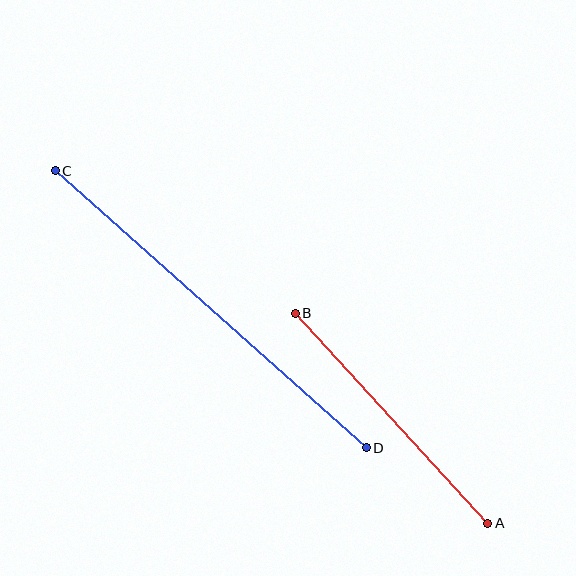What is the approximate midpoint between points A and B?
The midpoint is at approximately (392, 418) pixels.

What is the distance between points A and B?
The distance is approximately 285 pixels.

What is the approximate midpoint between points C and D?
The midpoint is at approximately (211, 309) pixels.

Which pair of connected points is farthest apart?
Points C and D are farthest apart.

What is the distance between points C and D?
The distance is approximately 417 pixels.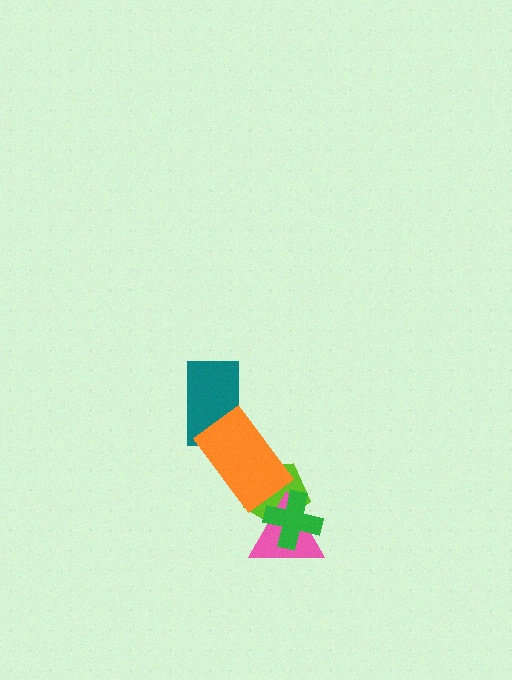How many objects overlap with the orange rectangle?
2 objects overlap with the orange rectangle.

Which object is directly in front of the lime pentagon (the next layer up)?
The pink triangle is directly in front of the lime pentagon.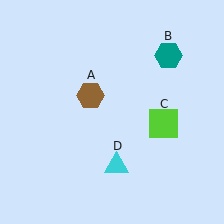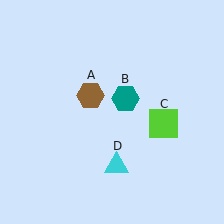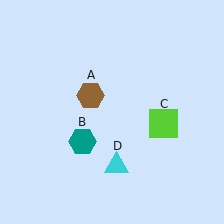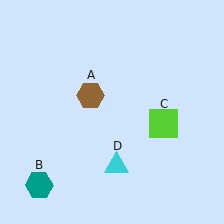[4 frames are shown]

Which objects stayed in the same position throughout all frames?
Brown hexagon (object A) and lime square (object C) and cyan triangle (object D) remained stationary.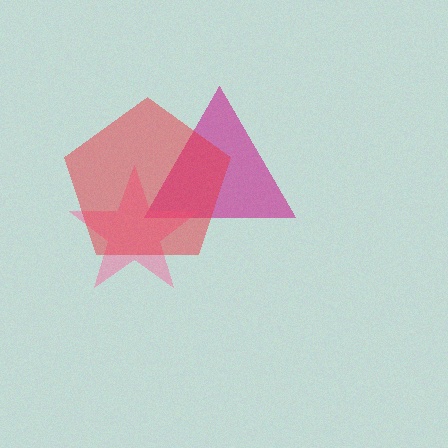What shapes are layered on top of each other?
The layered shapes are: a magenta triangle, a pink star, a red pentagon.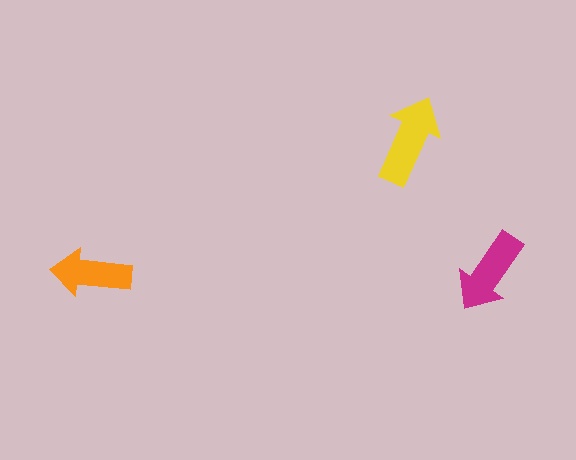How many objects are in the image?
There are 3 objects in the image.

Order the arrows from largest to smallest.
the yellow one, the magenta one, the orange one.